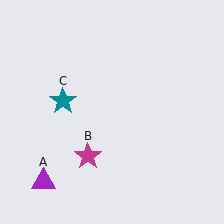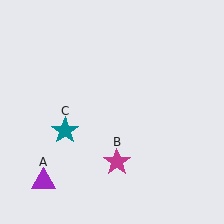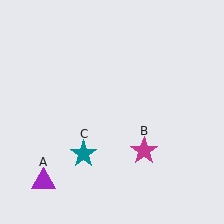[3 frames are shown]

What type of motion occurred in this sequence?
The magenta star (object B), teal star (object C) rotated counterclockwise around the center of the scene.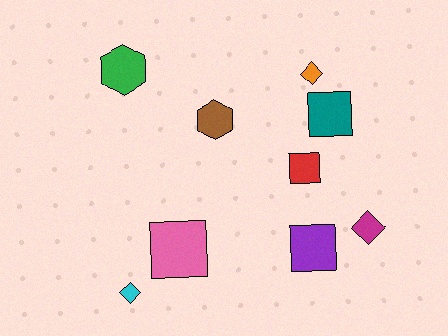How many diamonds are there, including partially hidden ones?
There are 3 diamonds.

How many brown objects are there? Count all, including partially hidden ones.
There is 1 brown object.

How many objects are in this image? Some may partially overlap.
There are 9 objects.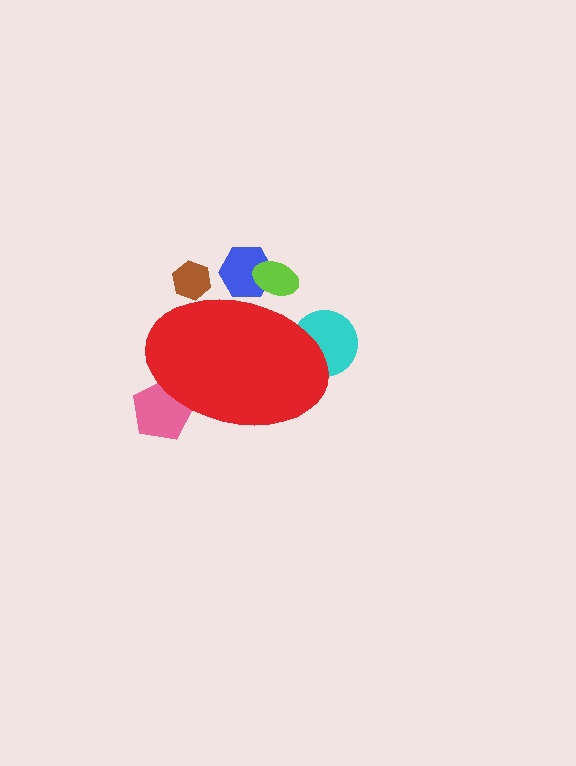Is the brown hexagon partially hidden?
Yes, the brown hexagon is partially hidden behind the red ellipse.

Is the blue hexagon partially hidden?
Yes, the blue hexagon is partially hidden behind the red ellipse.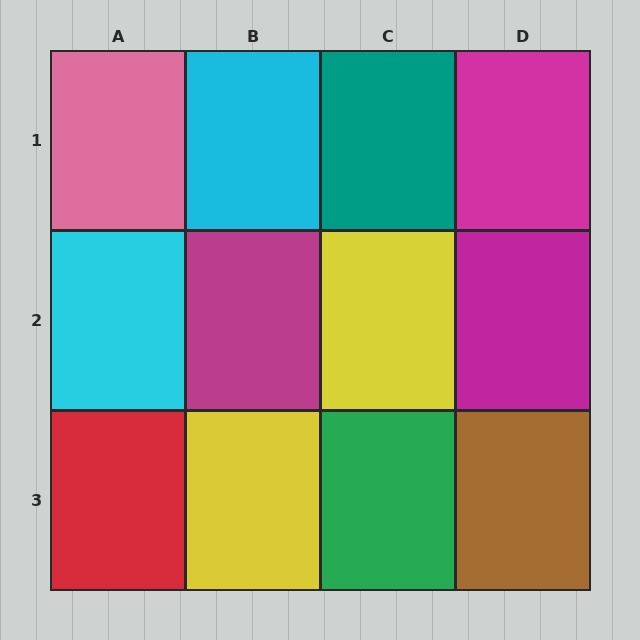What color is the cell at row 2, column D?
Magenta.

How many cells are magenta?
3 cells are magenta.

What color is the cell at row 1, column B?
Cyan.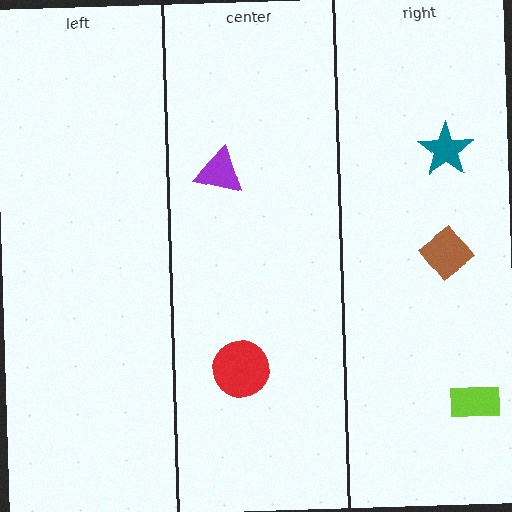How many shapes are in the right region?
3.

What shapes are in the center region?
The purple triangle, the red circle.